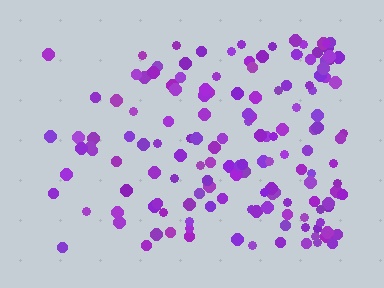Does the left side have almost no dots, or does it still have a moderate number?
Still a moderate number, just noticeably fewer than the right.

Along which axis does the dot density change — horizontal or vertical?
Horizontal.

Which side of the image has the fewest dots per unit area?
The left.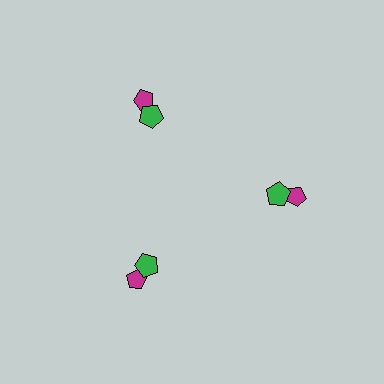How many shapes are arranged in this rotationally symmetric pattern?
There are 6 shapes, arranged in 3 groups of 2.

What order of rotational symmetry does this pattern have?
This pattern has 3-fold rotational symmetry.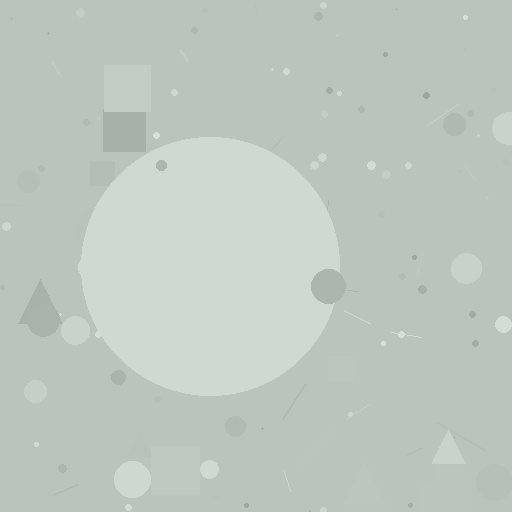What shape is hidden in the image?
A circle is hidden in the image.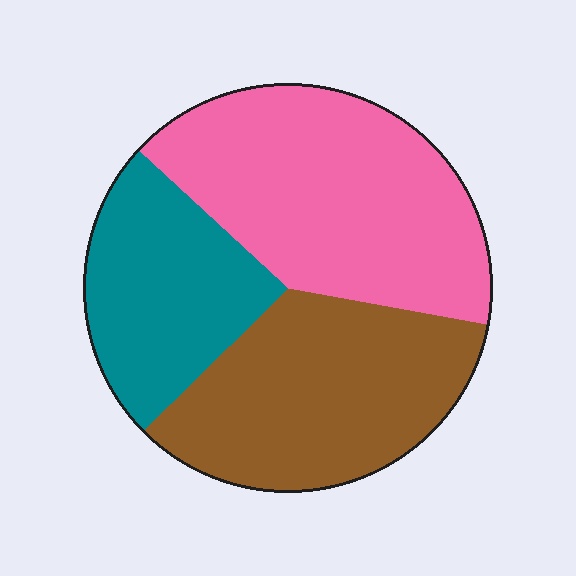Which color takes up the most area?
Pink, at roughly 40%.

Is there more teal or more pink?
Pink.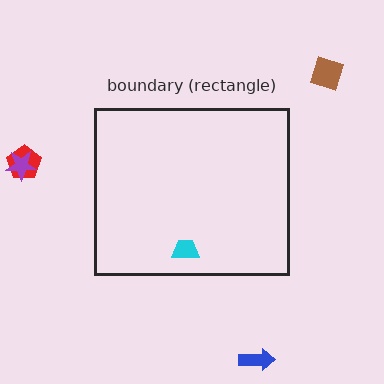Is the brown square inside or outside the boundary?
Outside.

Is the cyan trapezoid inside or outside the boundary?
Inside.